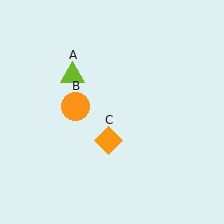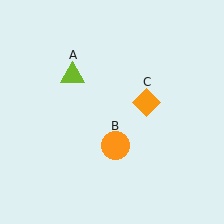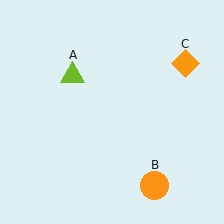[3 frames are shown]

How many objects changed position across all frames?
2 objects changed position: orange circle (object B), orange diamond (object C).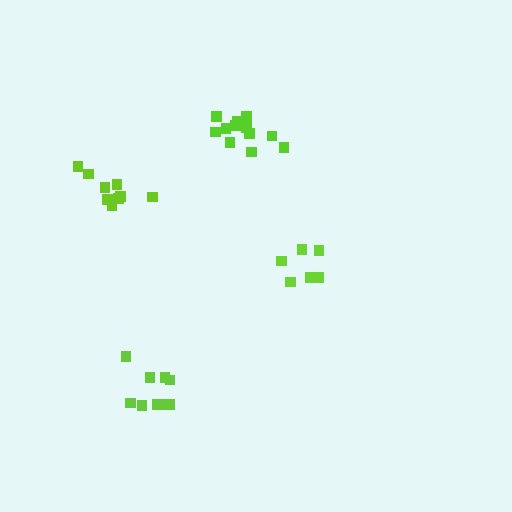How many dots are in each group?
Group 1: 9 dots, Group 2: 12 dots, Group 3: 6 dots, Group 4: 9 dots (36 total).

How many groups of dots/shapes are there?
There are 4 groups.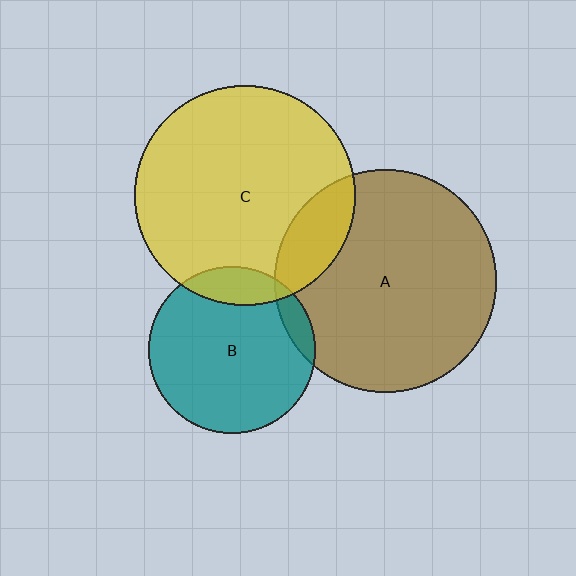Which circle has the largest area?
Circle A (brown).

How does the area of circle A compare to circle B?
Approximately 1.8 times.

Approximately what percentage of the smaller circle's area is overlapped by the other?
Approximately 15%.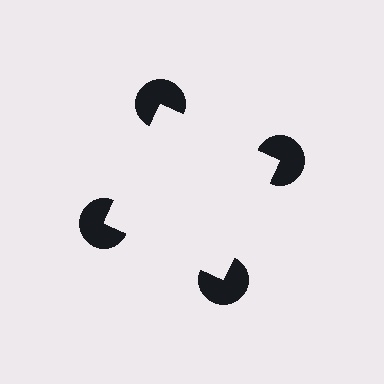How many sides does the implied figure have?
4 sides.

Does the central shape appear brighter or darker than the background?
It typically appears slightly brighter than the background, even though no actual brightness change is drawn.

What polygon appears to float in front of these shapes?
An illusory square — its edges are inferred from the aligned wedge cuts in the pac-man discs, not physically drawn.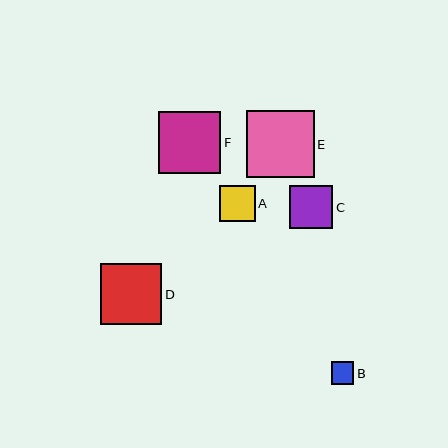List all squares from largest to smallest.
From largest to smallest: E, F, D, C, A, B.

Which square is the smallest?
Square B is the smallest with a size of approximately 22 pixels.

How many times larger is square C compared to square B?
Square C is approximately 1.9 times the size of square B.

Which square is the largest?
Square E is the largest with a size of approximately 67 pixels.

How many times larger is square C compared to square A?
Square C is approximately 1.2 times the size of square A.